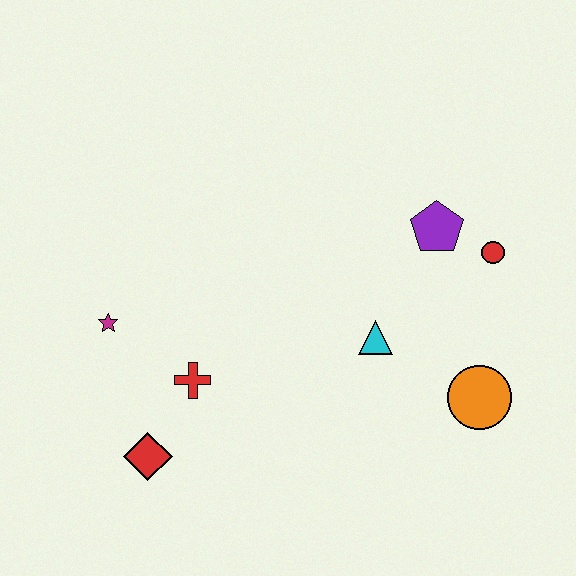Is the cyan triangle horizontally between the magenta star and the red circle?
Yes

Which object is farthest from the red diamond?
The red circle is farthest from the red diamond.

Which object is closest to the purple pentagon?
The red circle is closest to the purple pentagon.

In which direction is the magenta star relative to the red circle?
The magenta star is to the left of the red circle.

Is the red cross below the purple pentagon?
Yes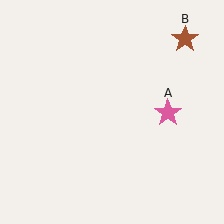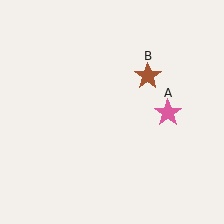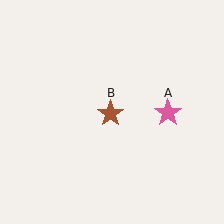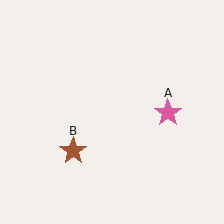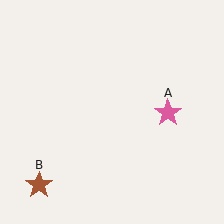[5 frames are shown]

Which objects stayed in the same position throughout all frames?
Pink star (object A) remained stationary.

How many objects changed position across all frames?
1 object changed position: brown star (object B).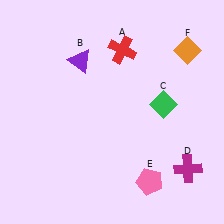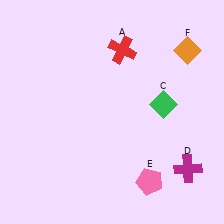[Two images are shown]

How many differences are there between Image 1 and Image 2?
There is 1 difference between the two images.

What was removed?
The purple triangle (B) was removed in Image 2.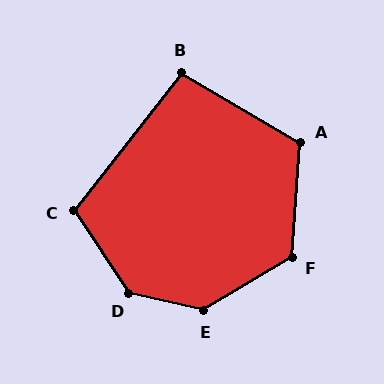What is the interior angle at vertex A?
Approximately 116 degrees (obtuse).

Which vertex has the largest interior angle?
D, at approximately 137 degrees.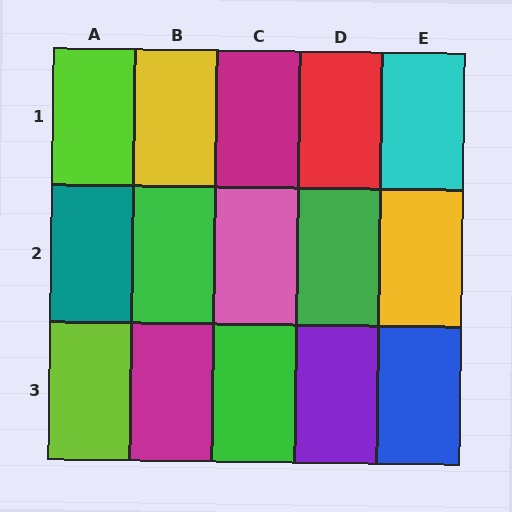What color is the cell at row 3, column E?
Blue.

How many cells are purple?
1 cell is purple.